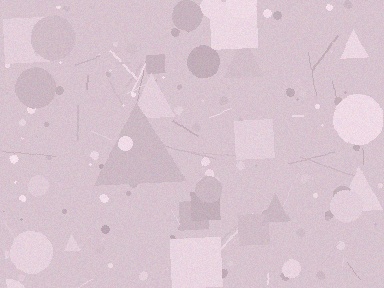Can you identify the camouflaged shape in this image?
The camouflaged shape is a triangle.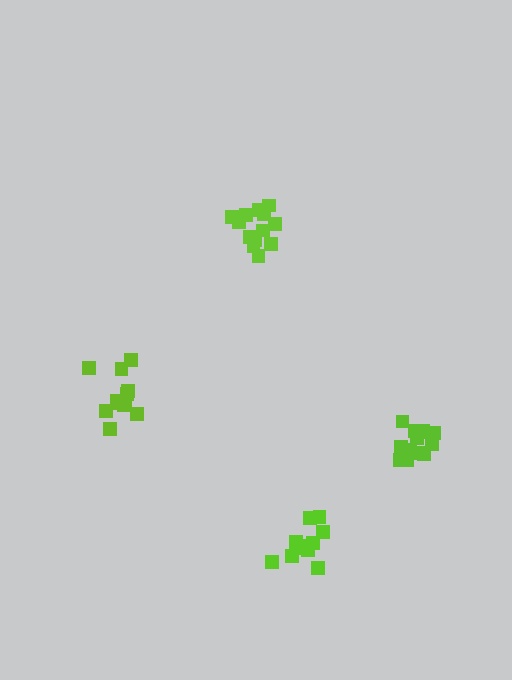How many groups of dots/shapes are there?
There are 4 groups.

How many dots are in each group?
Group 1: 12 dots, Group 2: 13 dots, Group 3: 11 dots, Group 4: 13 dots (49 total).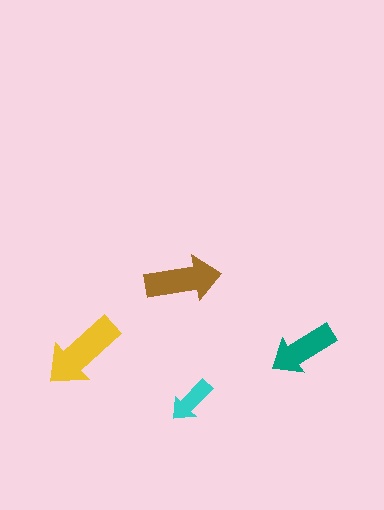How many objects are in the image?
There are 4 objects in the image.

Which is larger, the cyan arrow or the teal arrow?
The teal one.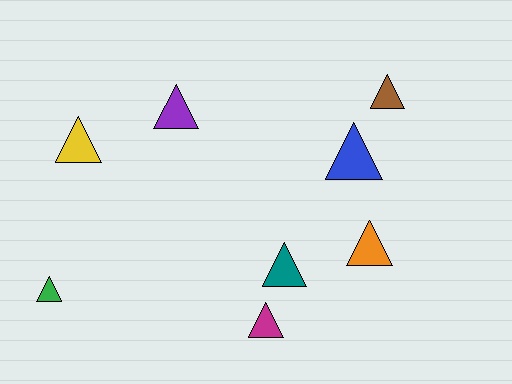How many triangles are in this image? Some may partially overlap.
There are 8 triangles.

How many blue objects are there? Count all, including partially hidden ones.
There is 1 blue object.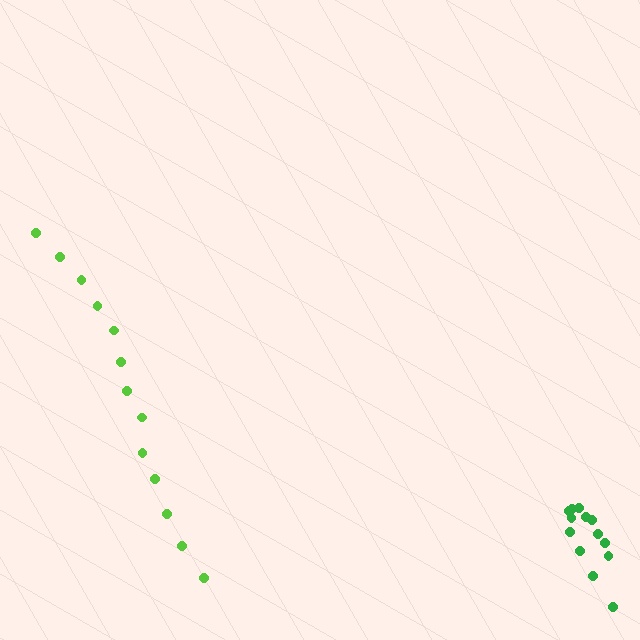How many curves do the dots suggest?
There are 2 distinct paths.